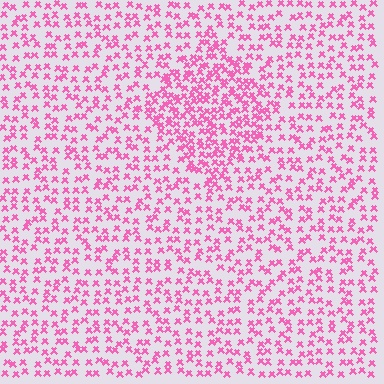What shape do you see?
I see a diamond.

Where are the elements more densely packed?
The elements are more densely packed inside the diamond boundary.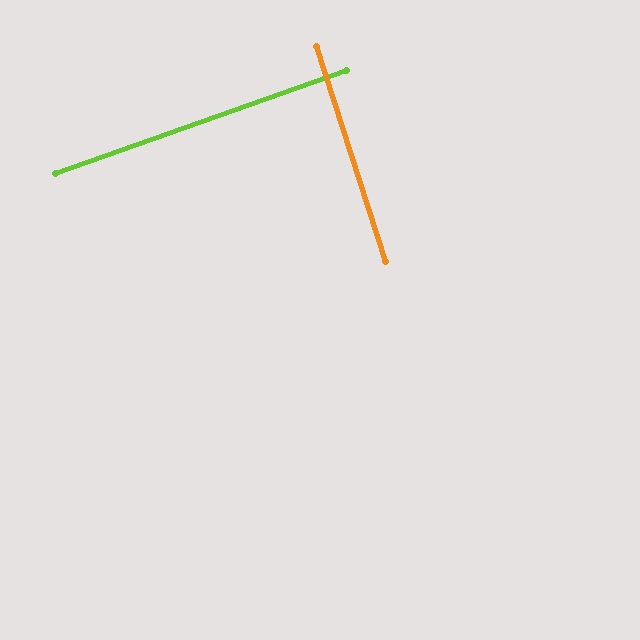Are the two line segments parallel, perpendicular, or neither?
Perpendicular — they meet at approximately 88°.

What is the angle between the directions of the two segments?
Approximately 88 degrees.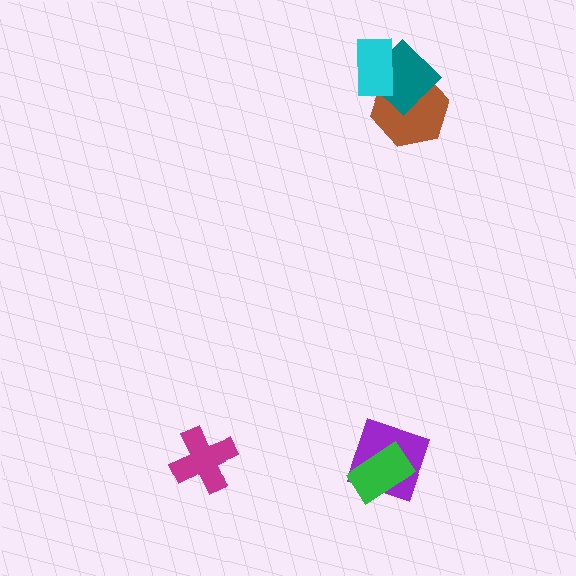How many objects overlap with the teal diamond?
2 objects overlap with the teal diamond.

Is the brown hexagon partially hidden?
Yes, it is partially covered by another shape.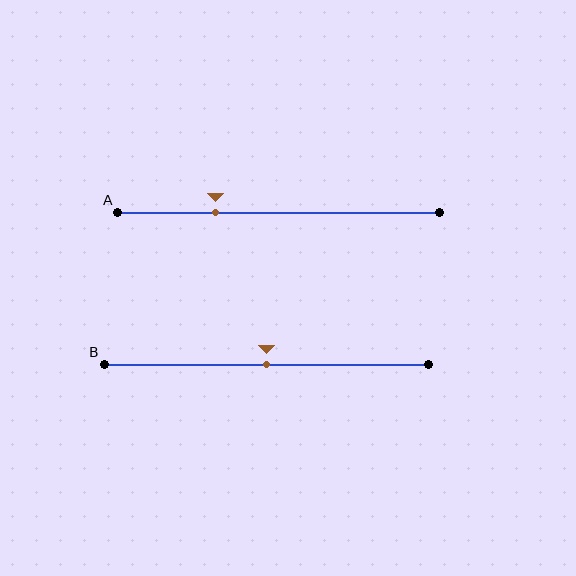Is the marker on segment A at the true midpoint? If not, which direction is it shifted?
No, the marker on segment A is shifted to the left by about 20% of the segment length.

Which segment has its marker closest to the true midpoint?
Segment B has its marker closest to the true midpoint.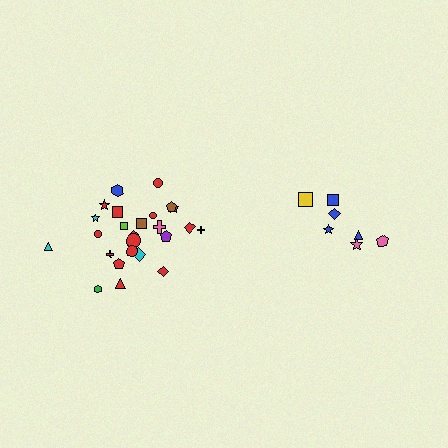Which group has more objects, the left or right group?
The left group.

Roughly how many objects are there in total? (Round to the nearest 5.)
Roughly 30 objects in total.